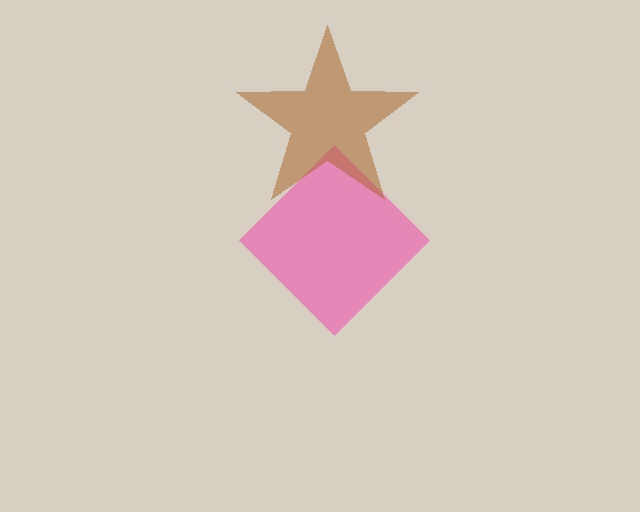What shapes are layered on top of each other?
The layered shapes are: a pink diamond, a brown star.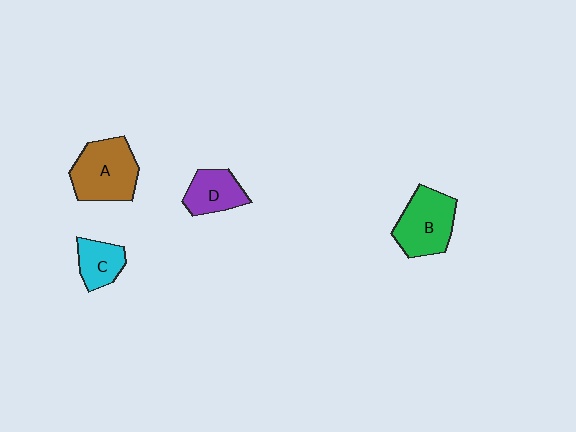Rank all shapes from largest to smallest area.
From largest to smallest: A (brown), B (green), D (purple), C (cyan).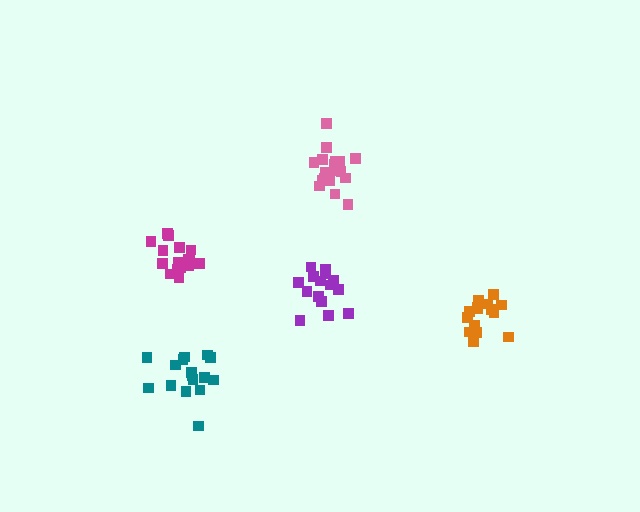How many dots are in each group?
Group 1: 16 dots, Group 2: 18 dots, Group 3: 16 dots, Group 4: 15 dots, Group 5: 16 dots (81 total).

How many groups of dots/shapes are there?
There are 5 groups.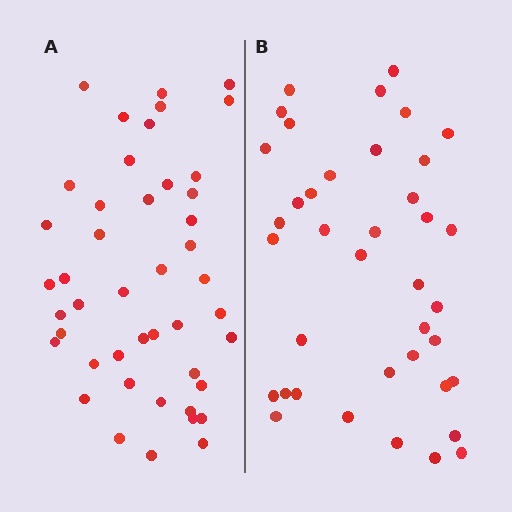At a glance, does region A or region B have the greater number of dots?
Region A (the left region) has more dots.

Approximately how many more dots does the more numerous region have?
Region A has about 6 more dots than region B.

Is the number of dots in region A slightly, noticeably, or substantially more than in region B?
Region A has only slightly more — the two regions are fairly close. The ratio is roughly 1.2 to 1.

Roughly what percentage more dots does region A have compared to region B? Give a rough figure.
About 15% more.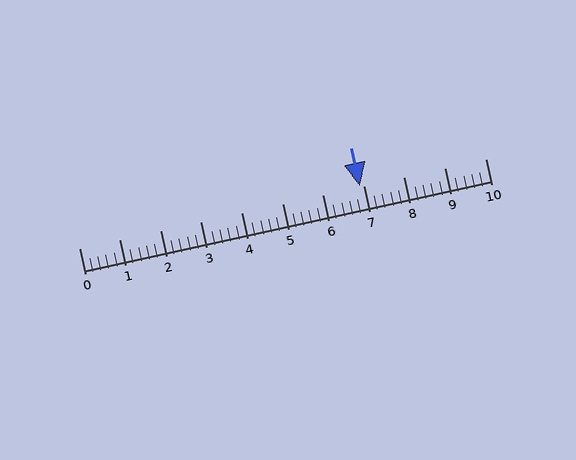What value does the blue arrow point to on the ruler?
The blue arrow points to approximately 6.9.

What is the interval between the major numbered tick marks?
The major tick marks are spaced 1 units apart.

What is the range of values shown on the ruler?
The ruler shows values from 0 to 10.